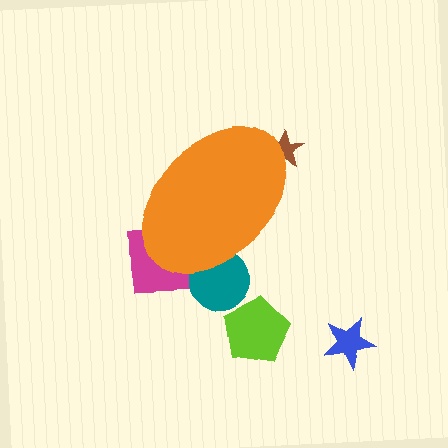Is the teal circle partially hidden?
Yes, the teal circle is partially hidden behind the orange ellipse.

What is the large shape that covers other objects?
An orange ellipse.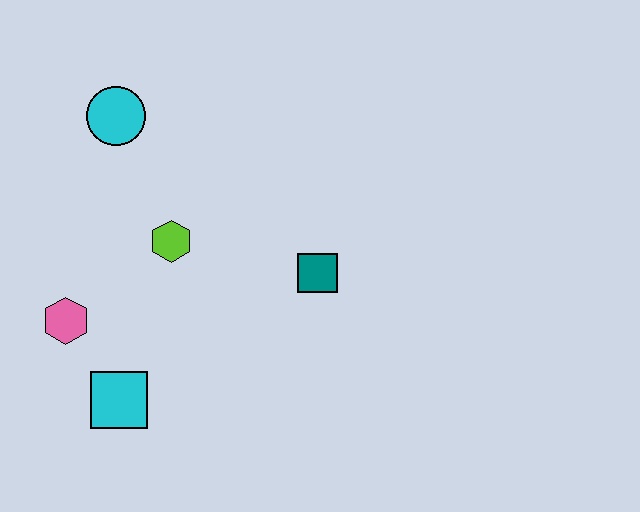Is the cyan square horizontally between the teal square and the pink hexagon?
Yes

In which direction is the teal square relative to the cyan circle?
The teal square is to the right of the cyan circle.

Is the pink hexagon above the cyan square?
Yes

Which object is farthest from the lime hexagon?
The cyan square is farthest from the lime hexagon.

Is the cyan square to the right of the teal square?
No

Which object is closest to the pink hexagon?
The cyan square is closest to the pink hexagon.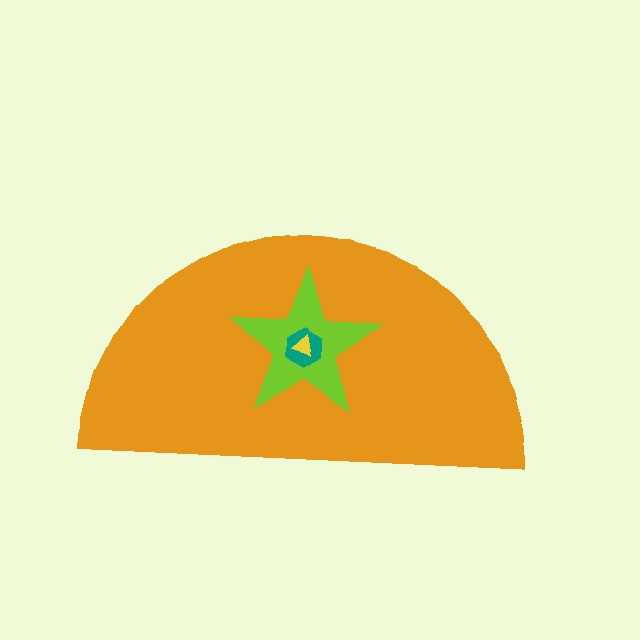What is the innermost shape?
The yellow triangle.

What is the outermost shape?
The orange semicircle.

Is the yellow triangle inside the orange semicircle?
Yes.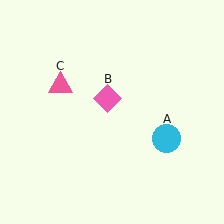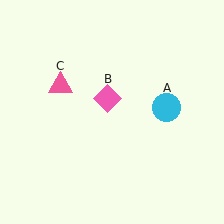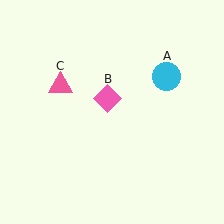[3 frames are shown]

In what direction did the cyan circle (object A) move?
The cyan circle (object A) moved up.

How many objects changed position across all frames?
1 object changed position: cyan circle (object A).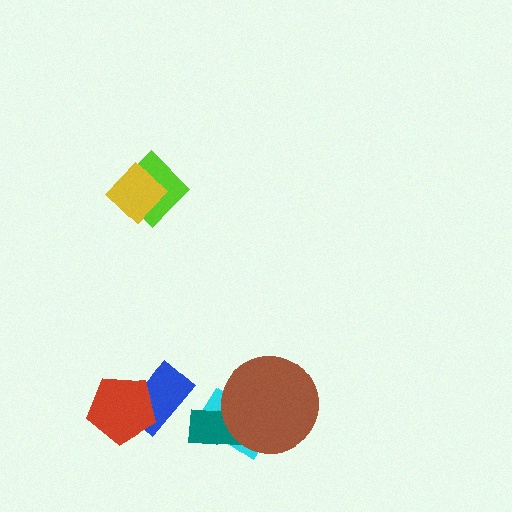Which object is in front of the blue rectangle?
The red pentagon is in front of the blue rectangle.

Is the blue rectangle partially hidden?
Yes, it is partially covered by another shape.